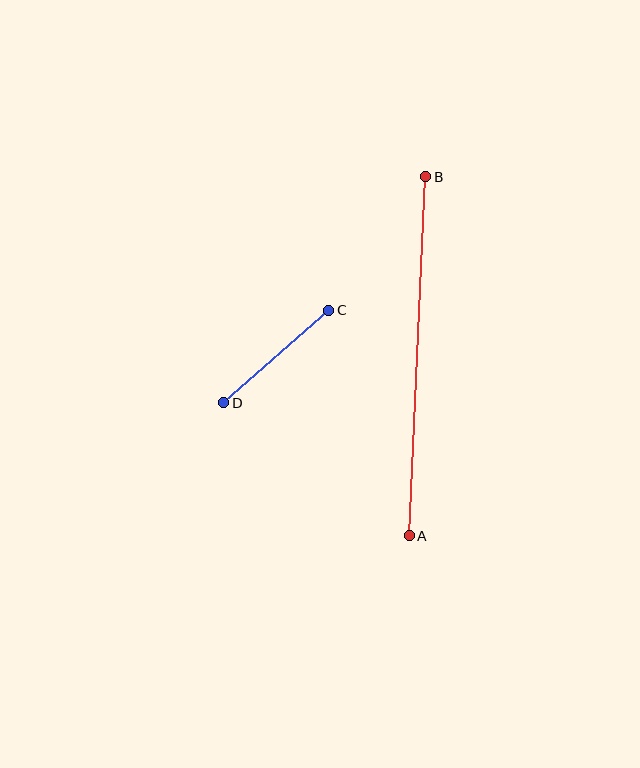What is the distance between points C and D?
The distance is approximately 140 pixels.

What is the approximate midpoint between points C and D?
The midpoint is at approximately (276, 357) pixels.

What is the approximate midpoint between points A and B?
The midpoint is at approximately (418, 356) pixels.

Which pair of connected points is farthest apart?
Points A and B are farthest apart.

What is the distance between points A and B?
The distance is approximately 359 pixels.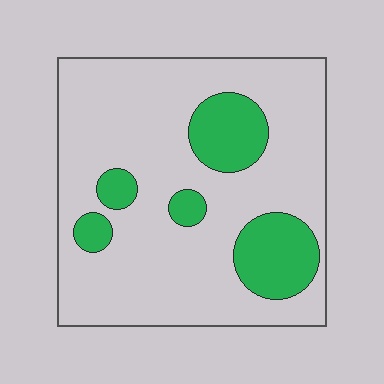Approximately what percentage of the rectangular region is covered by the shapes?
Approximately 20%.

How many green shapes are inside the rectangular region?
5.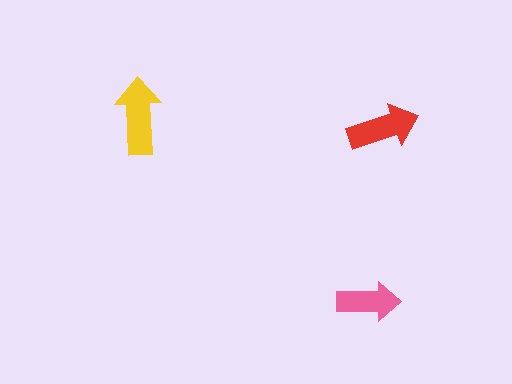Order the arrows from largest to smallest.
the yellow one, the red one, the pink one.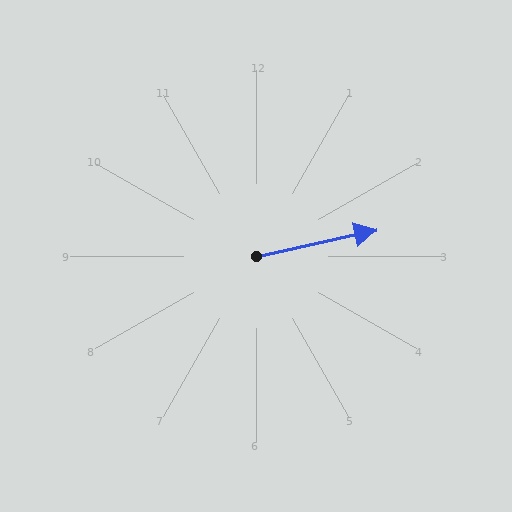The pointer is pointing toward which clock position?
Roughly 3 o'clock.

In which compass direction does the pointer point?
East.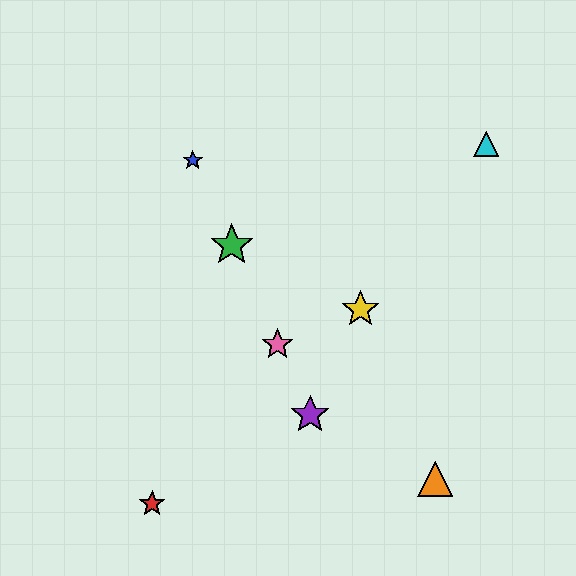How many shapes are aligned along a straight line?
4 shapes (the blue star, the green star, the purple star, the pink star) are aligned along a straight line.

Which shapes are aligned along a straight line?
The blue star, the green star, the purple star, the pink star are aligned along a straight line.